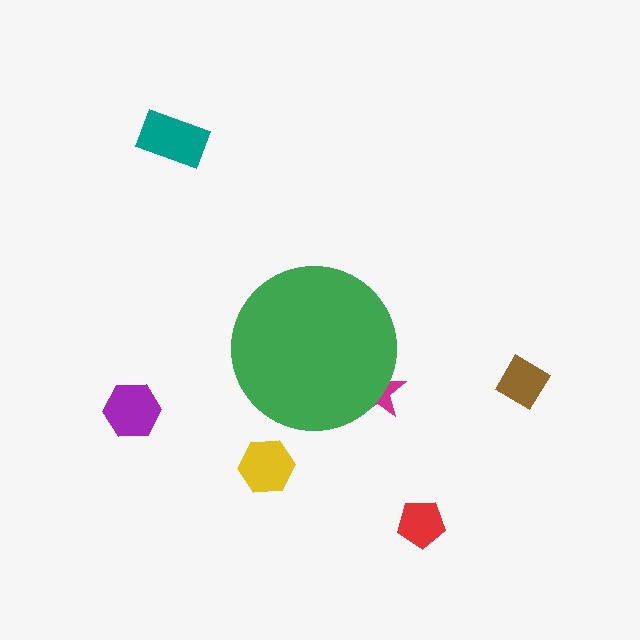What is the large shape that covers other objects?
A green circle.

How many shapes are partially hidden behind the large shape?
1 shape is partially hidden.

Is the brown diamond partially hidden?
No, the brown diamond is fully visible.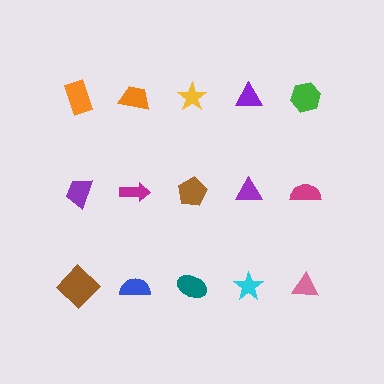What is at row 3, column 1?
A brown diamond.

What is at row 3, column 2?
A blue semicircle.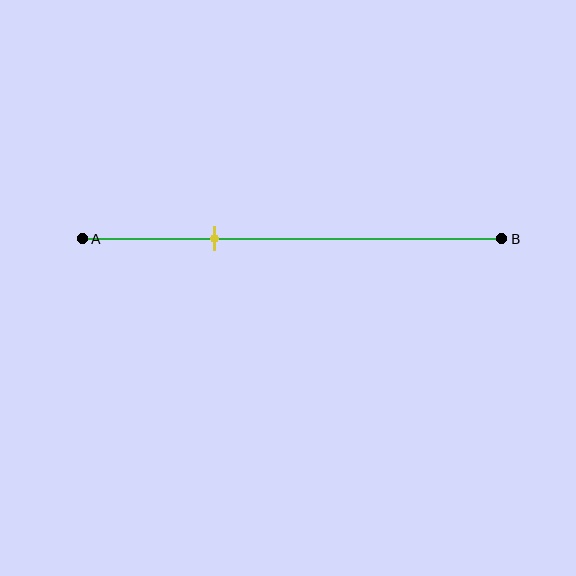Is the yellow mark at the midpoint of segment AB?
No, the mark is at about 30% from A, not at the 50% midpoint.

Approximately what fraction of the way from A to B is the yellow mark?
The yellow mark is approximately 30% of the way from A to B.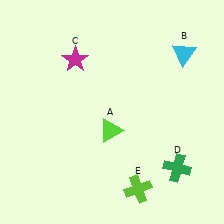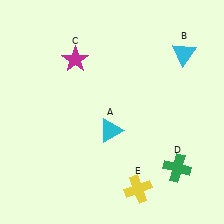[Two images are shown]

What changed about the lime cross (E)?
In Image 1, E is lime. In Image 2, it changed to yellow.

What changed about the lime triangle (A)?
In Image 1, A is lime. In Image 2, it changed to cyan.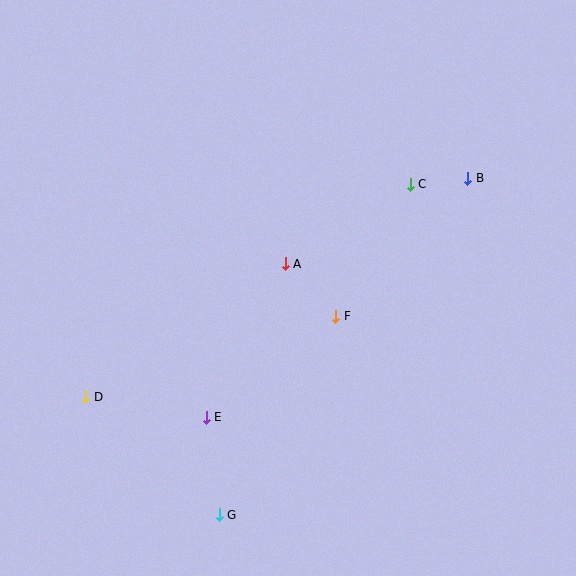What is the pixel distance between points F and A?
The distance between F and A is 73 pixels.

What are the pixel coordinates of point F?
Point F is at (336, 316).